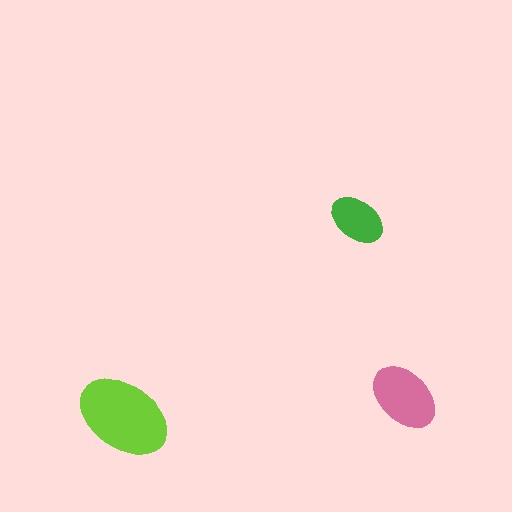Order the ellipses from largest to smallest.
the lime one, the pink one, the green one.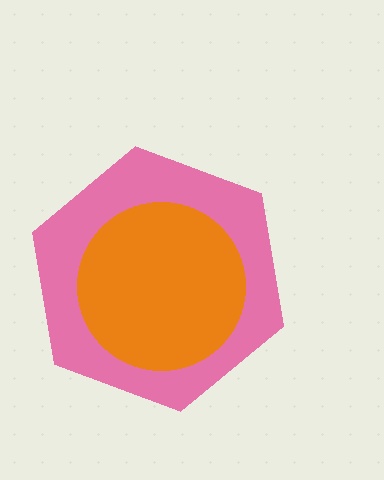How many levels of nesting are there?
2.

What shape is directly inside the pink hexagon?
The orange circle.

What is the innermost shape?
The orange circle.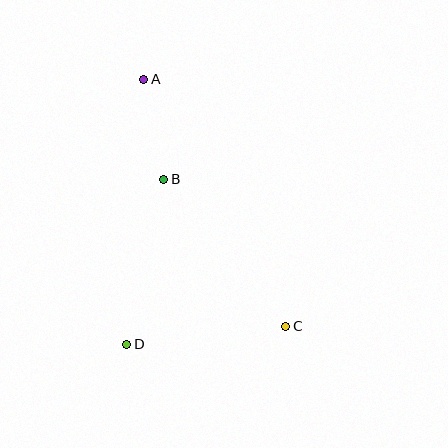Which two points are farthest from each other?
Points A and C are farthest from each other.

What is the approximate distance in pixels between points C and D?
The distance between C and D is approximately 160 pixels.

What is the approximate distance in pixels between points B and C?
The distance between B and C is approximately 191 pixels.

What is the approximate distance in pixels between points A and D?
The distance between A and D is approximately 266 pixels.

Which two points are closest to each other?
Points A and B are closest to each other.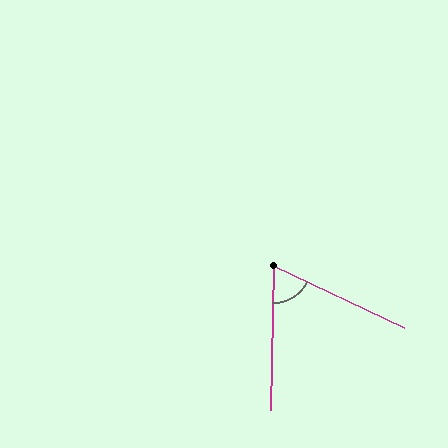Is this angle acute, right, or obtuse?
It is acute.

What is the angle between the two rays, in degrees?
Approximately 65 degrees.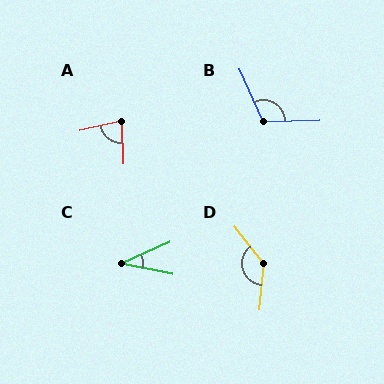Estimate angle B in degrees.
Approximately 113 degrees.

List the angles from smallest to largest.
C (34°), A (79°), B (113°), D (137°).